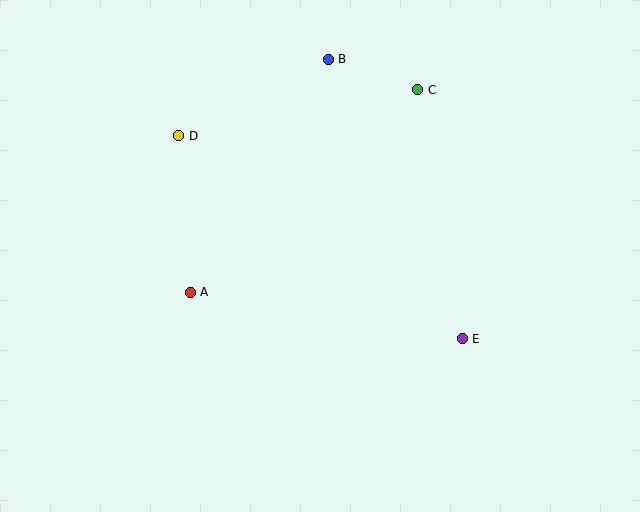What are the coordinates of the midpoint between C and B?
The midpoint between C and B is at (373, 75).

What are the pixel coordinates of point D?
Point D is at (179, 136).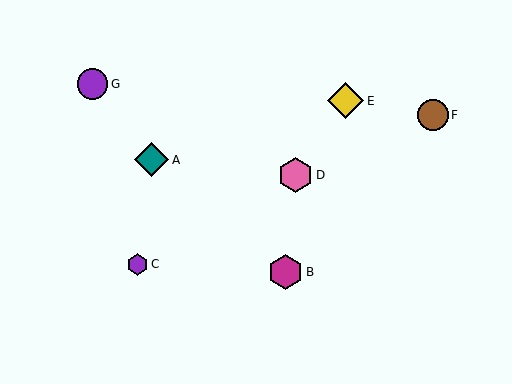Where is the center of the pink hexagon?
The center of the pink hexagon is at (295, 175).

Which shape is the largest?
The yellow diamond (labeled E) is the largest.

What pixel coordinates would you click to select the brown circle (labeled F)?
Click at (433, 115) to select the brown circle F.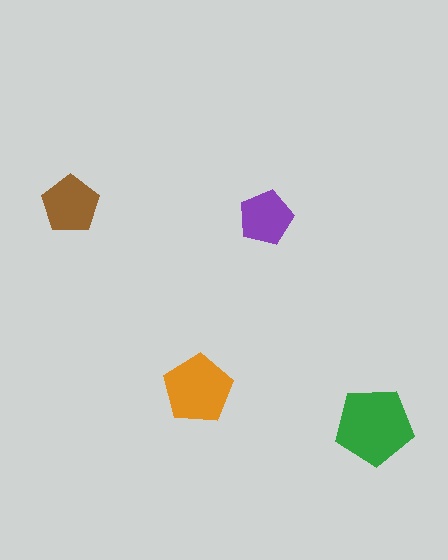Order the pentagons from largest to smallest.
the green one, the orange one, the brown one, the purple one.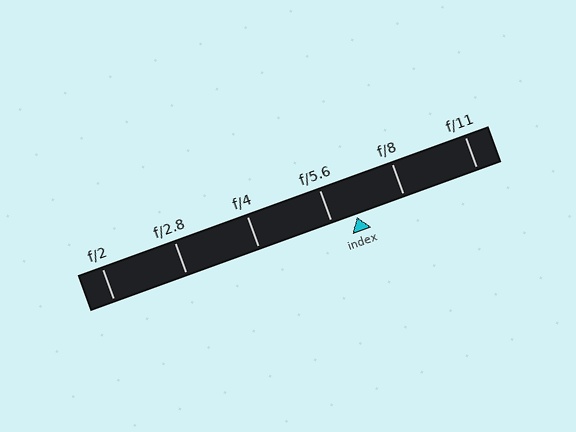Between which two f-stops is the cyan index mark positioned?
The index mark is between f/5.6 and f/8.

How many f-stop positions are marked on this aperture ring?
There are 6 f-stop positions marked.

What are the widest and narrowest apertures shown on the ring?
The widest aperture shown is f/2 and the narrowest is f/11.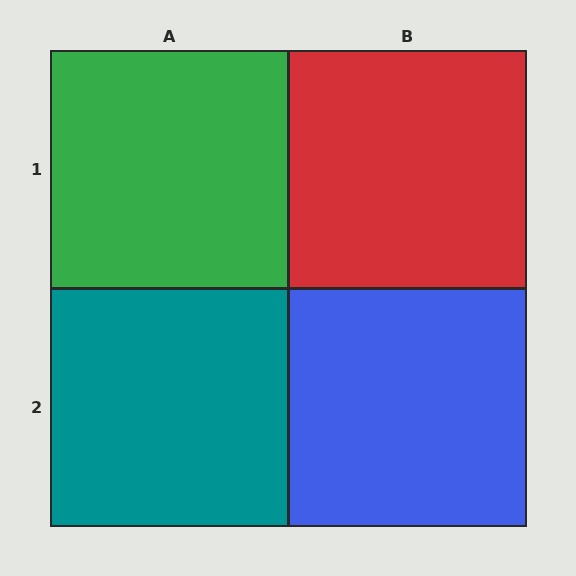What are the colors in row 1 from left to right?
Green, red.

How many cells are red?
1 cell is red.